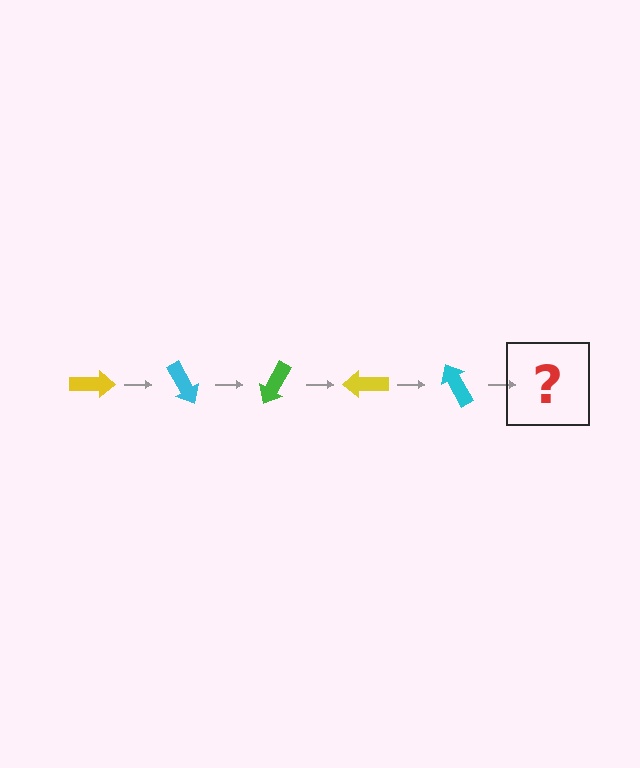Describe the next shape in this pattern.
It should be a green arrow, rotated 300 degrees from the start.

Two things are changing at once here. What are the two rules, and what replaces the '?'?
The two rules are that it rotates 60 degrees each step and the color cycles through yellow, cyan, and green. The '?' should be a green arrow, rotated 300 degrees from the start.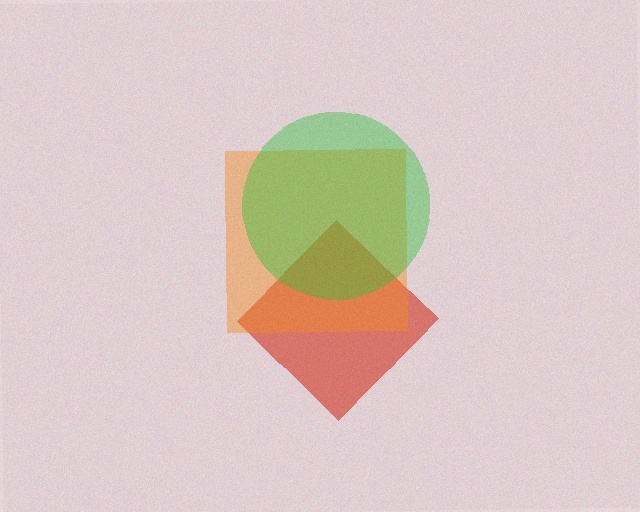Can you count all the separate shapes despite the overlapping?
Yes, there are 3 separate shapes.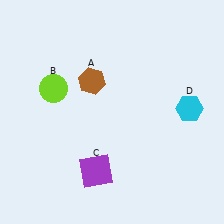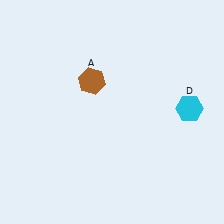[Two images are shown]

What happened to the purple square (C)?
The purple square (C) was removed in Image 2. It was in the bottom-left area of Image 1.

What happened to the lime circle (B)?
The lime circle (B) was removed in Image 2. It was in the top-left area of Image 1.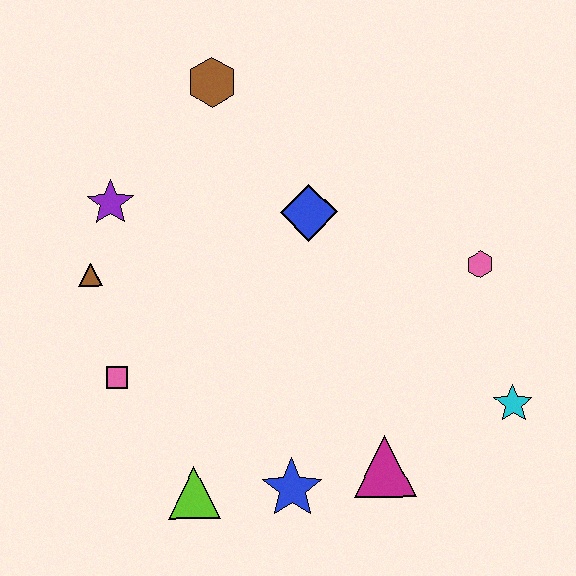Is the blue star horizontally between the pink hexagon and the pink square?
Yes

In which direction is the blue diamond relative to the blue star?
The blue diamond is above the blue star.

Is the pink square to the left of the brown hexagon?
Yes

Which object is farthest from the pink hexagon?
The brown triangle is farthest from the pink hexagon.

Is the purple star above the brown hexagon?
No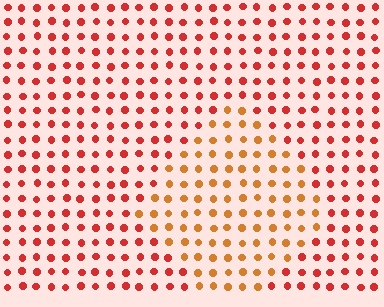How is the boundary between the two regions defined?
The boundary is defined purely by a slight shift in hue (about 31 degrees). Spacing, size, and orientation are identical on both sides.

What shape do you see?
I see a diamond.